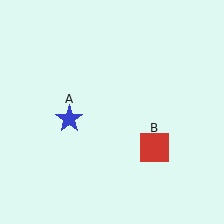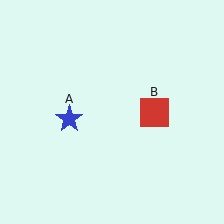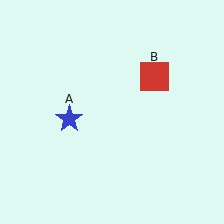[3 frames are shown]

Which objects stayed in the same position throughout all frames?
Blue star (object A) remained stationary.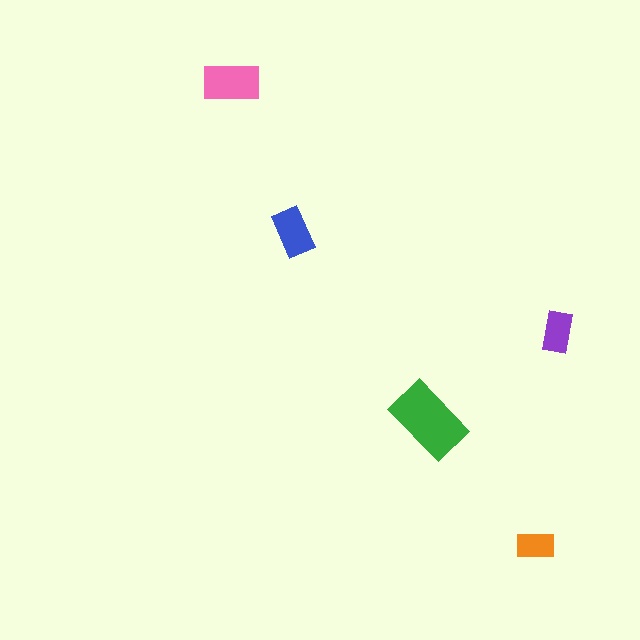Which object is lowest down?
The orange rectangle is bottommost.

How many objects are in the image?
There are 5 objects in the image.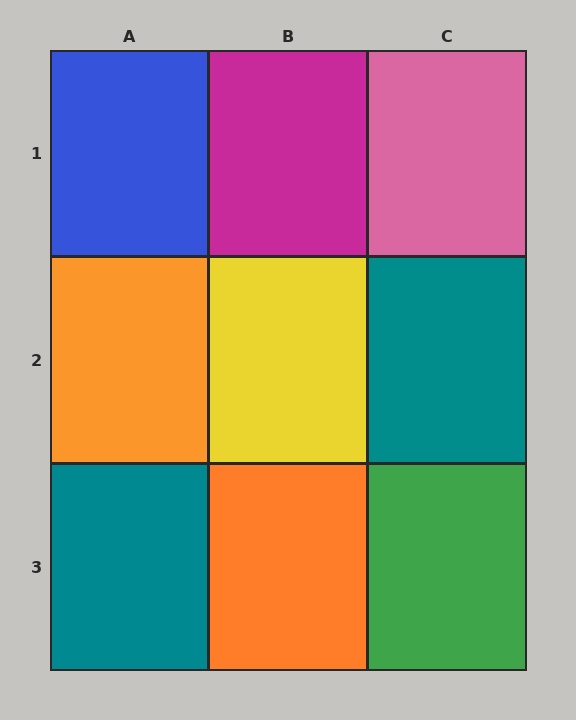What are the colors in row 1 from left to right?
Blue, magenta, pink.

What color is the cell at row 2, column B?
Yellow.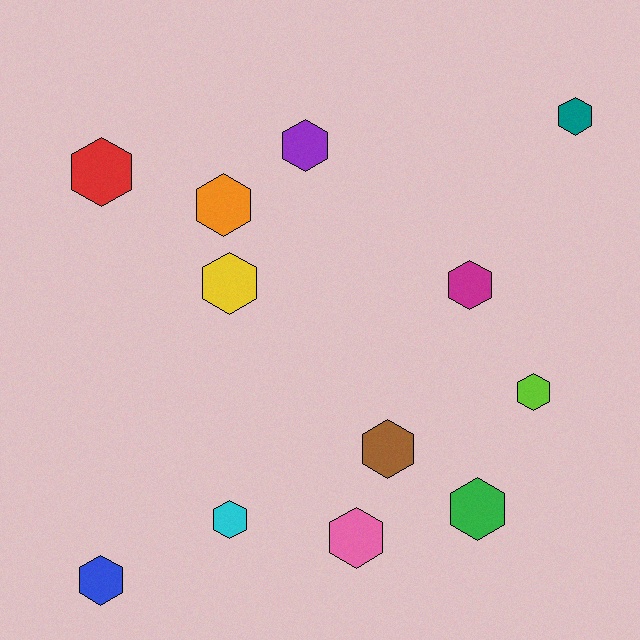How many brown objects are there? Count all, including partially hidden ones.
There is 1 brown object.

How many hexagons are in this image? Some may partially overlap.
There are 12 hexagons.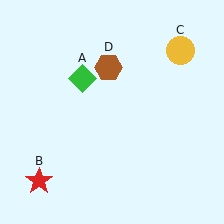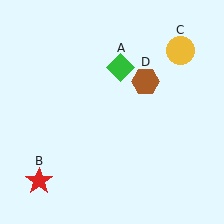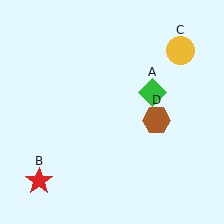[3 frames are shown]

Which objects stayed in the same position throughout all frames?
Red star (object B) and yellow circle (object C) remained stationary.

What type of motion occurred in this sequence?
The green diamond (object A), brown hexagon (object D) rotated clockwise around the center of the scene.